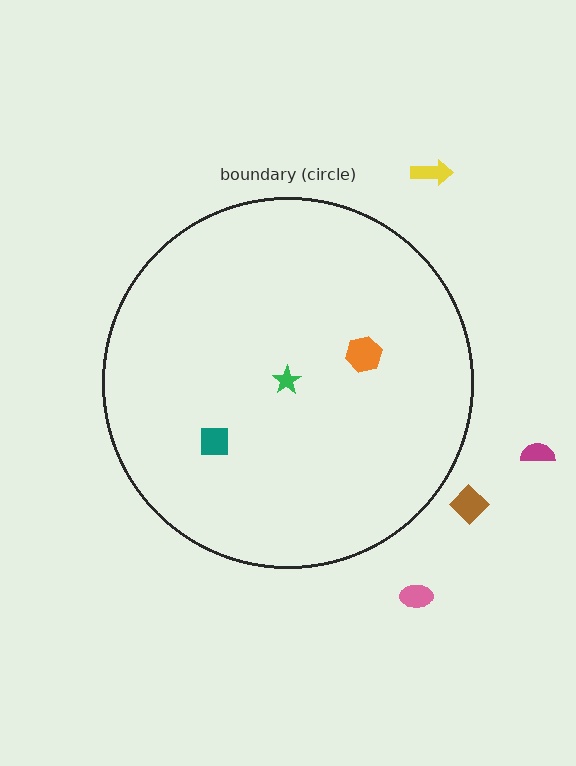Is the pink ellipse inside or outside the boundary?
Outside.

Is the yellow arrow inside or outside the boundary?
Outside.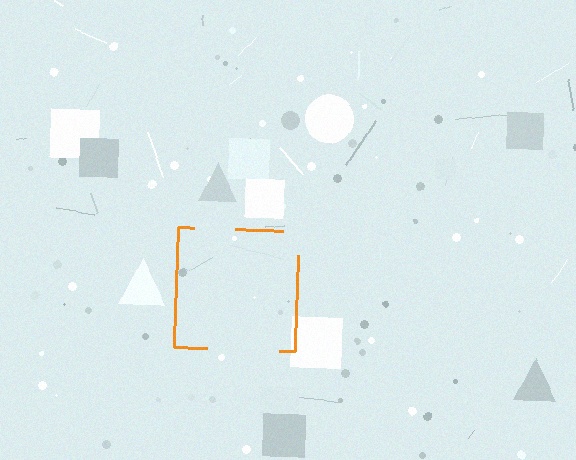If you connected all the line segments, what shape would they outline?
They would outline a square.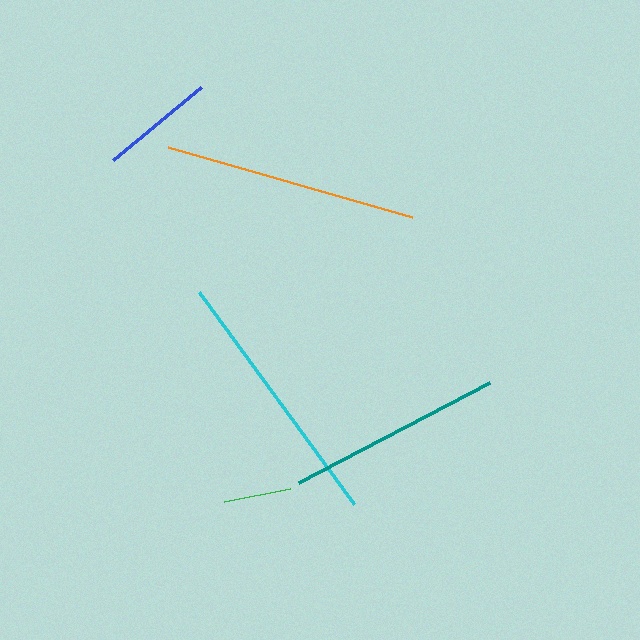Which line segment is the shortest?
The green line is the shortest at approximately 67 pixels.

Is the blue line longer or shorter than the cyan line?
The cyan line is longer than the blue line.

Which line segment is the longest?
The cyan line is the longest at approximately 263 pixels.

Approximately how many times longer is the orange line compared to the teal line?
The orange line is approximately 1.2 times the length of the teal line.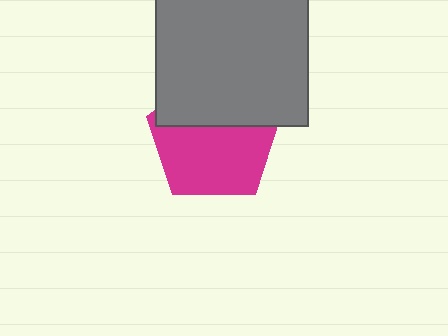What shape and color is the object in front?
The object in front is a gray square.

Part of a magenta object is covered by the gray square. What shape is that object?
It is a pentagon.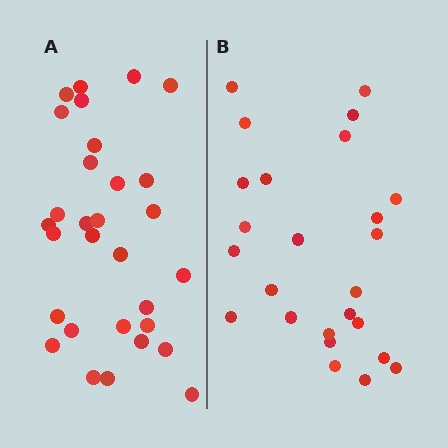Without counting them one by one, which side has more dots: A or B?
Region A (the left region) has more dots.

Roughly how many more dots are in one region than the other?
Region A has about 5 more dots than region B.